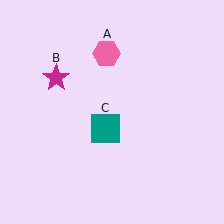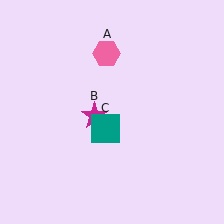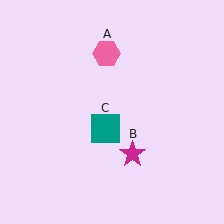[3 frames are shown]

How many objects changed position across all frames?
1 object changed position: magenta star (object B).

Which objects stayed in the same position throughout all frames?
Pink hexagon (object A) and teal square (object C) remained stationary.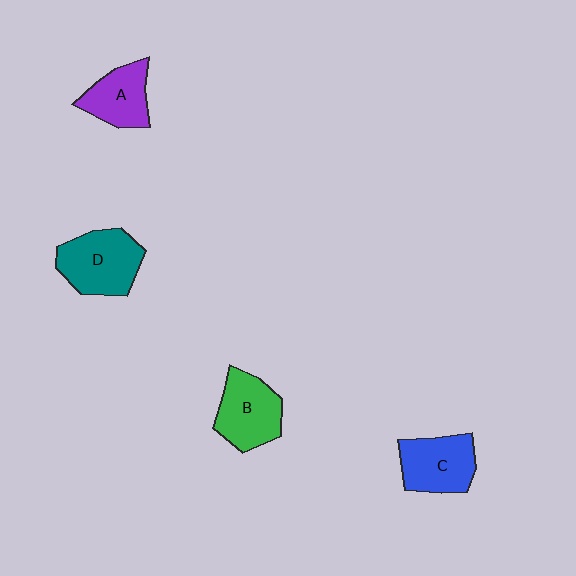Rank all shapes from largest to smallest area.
From largest to smallest: D (teal), B (green), C (blue), A (purple).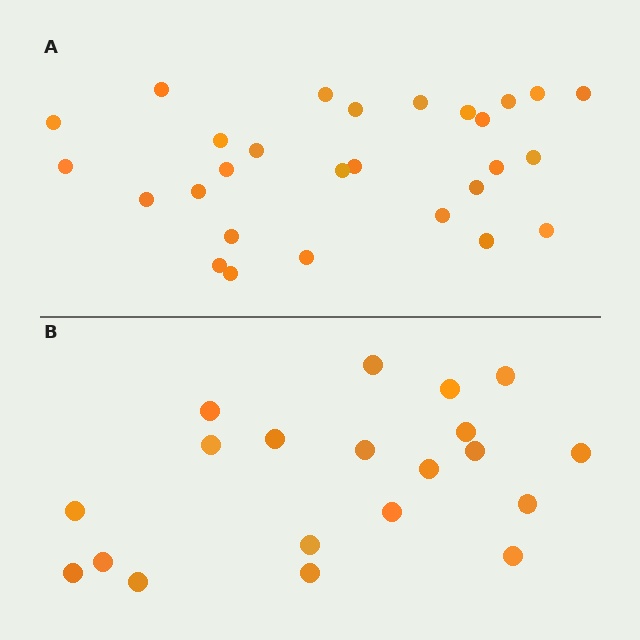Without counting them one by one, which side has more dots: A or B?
Region A (the top region) has more dots.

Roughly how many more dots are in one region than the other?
Region A has roughly 8 or so more dots than region B.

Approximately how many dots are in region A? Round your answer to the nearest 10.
About 30 dots. (The exact count is 28, which rounds to 30.)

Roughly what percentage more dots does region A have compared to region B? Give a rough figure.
About 40% more.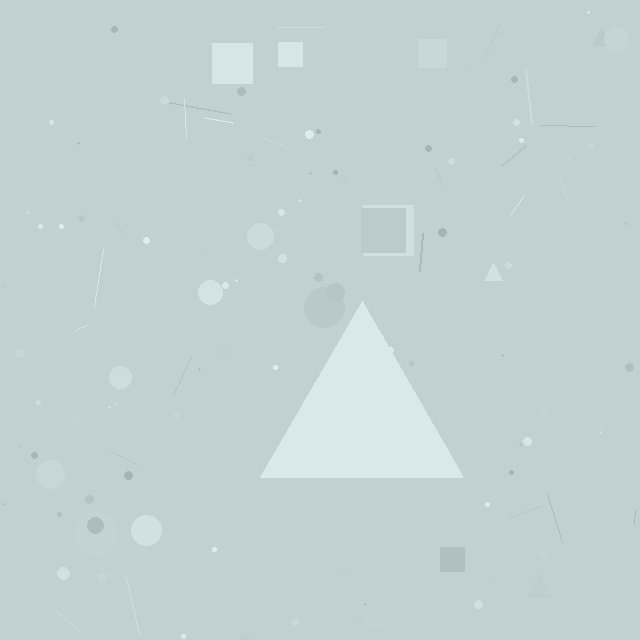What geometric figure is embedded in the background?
A triangle is embedded in the background.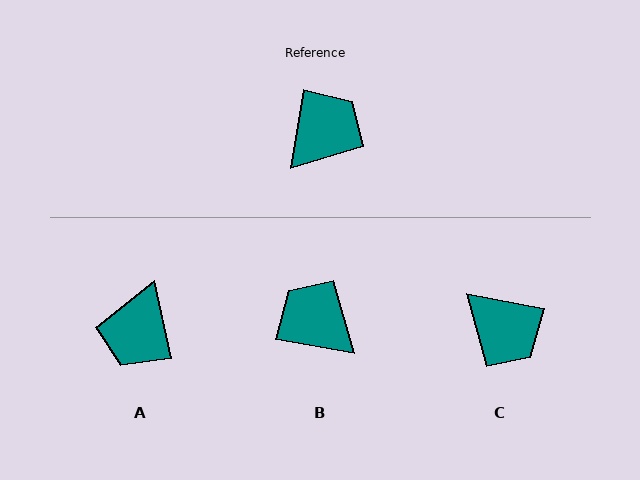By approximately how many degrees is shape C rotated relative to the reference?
Approximately 91 degrees clockwise.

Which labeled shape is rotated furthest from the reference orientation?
A, about 159 degrees away.